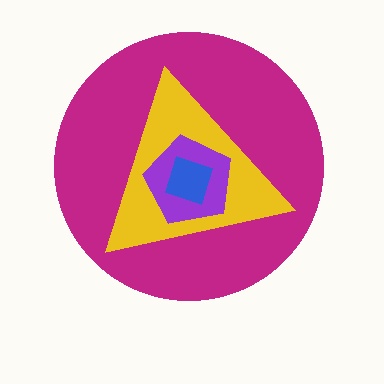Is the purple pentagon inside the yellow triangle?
Yes.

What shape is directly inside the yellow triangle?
The purple pentagon.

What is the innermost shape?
The blue square.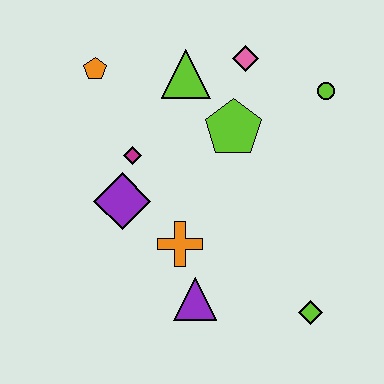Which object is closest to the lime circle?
The pink diamond is closest to the lime circle.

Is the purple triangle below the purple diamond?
Yes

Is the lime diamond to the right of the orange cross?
Yes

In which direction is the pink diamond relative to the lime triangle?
The pink diamond is to the right of the lime triangle.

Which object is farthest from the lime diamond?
The orange pentagon is farthest from the lime diamond.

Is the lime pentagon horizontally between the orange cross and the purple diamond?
No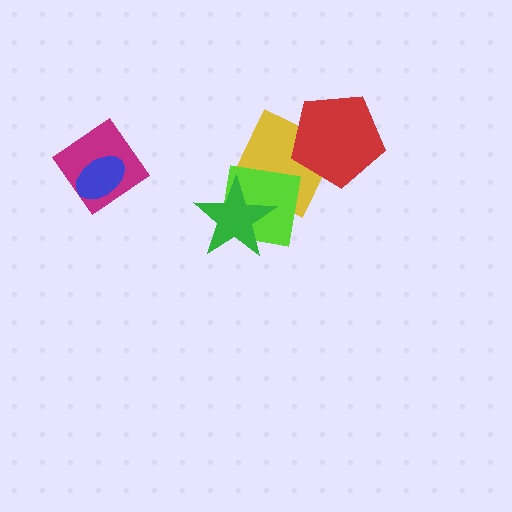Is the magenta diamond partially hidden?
Yes, it is partially covered by another shape.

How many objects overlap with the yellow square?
3 objects overlap with the yellow square.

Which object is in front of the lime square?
The green star is in front of the lime square.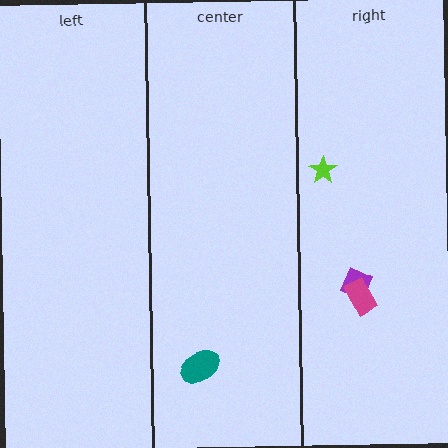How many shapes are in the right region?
3.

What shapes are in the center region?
The teal ellipse.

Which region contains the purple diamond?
The right region.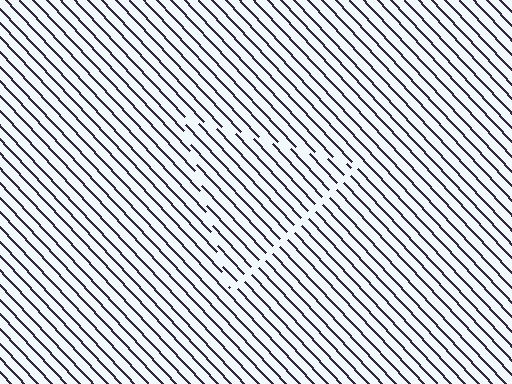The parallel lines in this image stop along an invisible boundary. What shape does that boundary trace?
An illusory triangle. The interior of the shape contains the same grating, shifted by half a period — the contour is defined by the phase discontinuity where line-ends from the inner and outer gratings abut.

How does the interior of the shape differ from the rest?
The interior of the shape contains the same grating, shifted by half a period — the contour is defined by the phase discontinuity where line-ends from the inner and outer gratings abut.